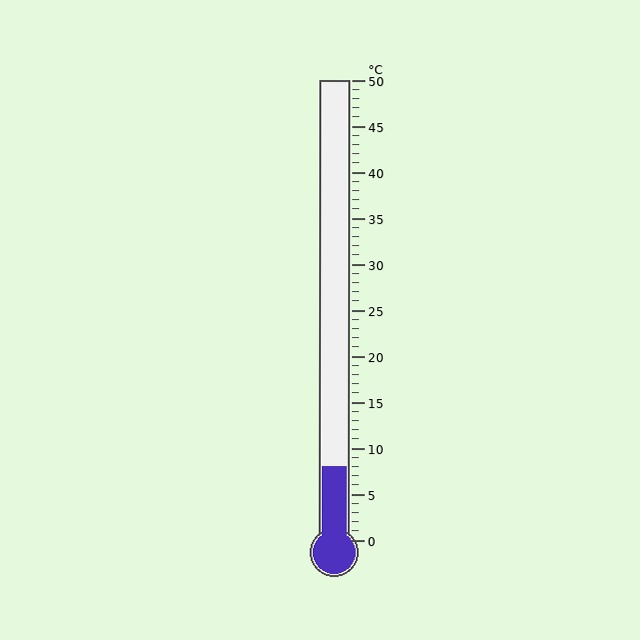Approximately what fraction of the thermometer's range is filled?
The thermometer is filled to approximately 15% of its range.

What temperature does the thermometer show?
The thermometer shows approximately 8°C.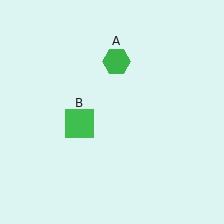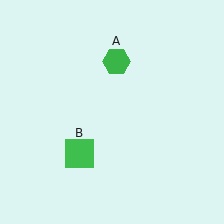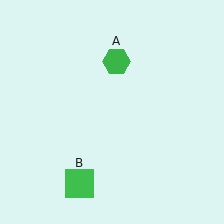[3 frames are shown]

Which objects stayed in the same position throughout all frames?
Green hexagon (object A) remained stationary.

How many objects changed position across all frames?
1 object changed position: green square (object B).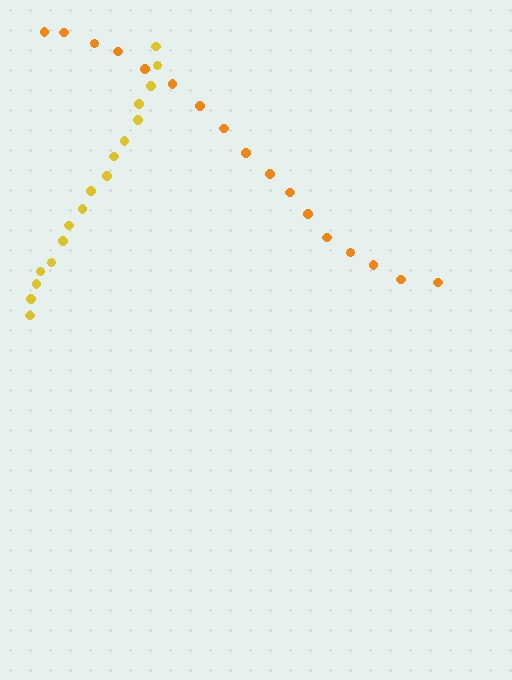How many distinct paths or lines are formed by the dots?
There are 2 distinct paths.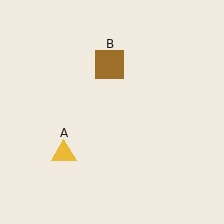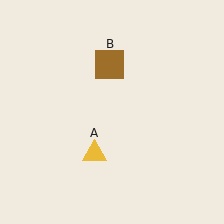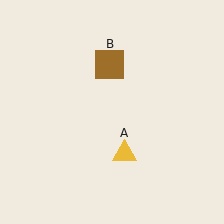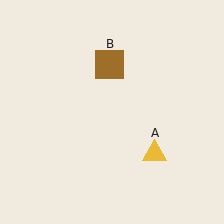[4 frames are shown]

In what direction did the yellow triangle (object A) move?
The yellow triangle (object A) moved right.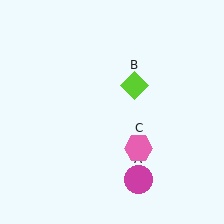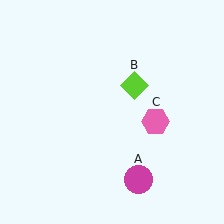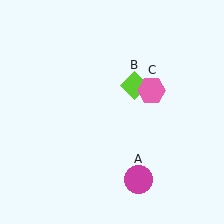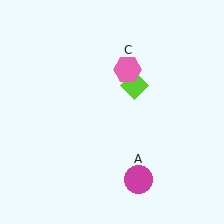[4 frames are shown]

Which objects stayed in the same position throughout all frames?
Magenta circle (object A) and lime diamond (object B) remained stationary.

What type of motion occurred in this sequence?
The pink hexagon (object C) rotated counterclockwise around the center of the scene.